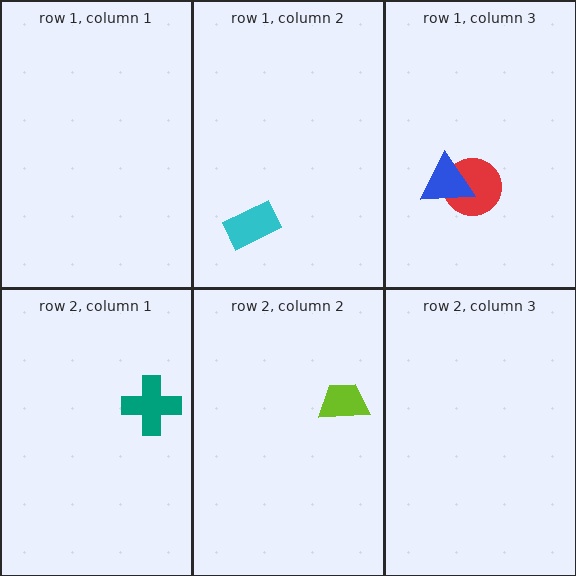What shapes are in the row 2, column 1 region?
The teal cross.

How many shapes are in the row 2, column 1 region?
1.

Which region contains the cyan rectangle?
The row 1, column 2 region.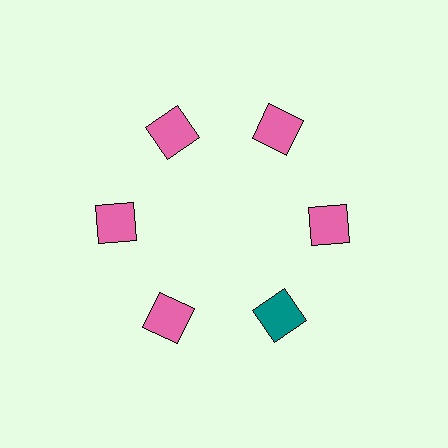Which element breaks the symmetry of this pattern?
The teal square at roughly the 5 o'clock position breaks the symmetry. All other shapes are pink squares.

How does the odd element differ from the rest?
It has a different color: teal instead of pink.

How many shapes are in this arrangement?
There are 6 shapes arranged in a ring pattern.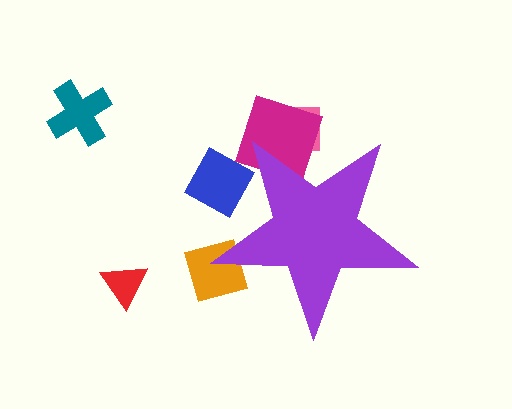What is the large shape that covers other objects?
A purple star.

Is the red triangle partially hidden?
No, the red triangle is fully visible.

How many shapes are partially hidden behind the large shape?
4 shapes are partially hidden.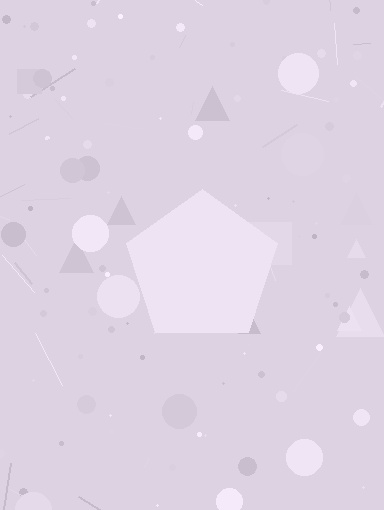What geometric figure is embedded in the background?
A pentagon is embedded in the background.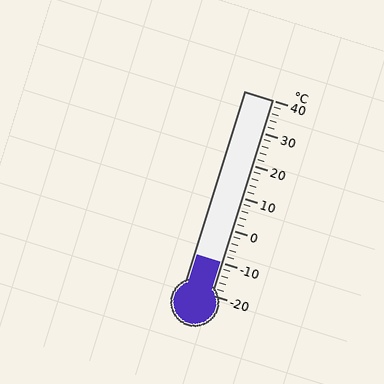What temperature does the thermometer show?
The thermometer shows approximately -10°C.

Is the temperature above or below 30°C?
The temperature is below 30°C.